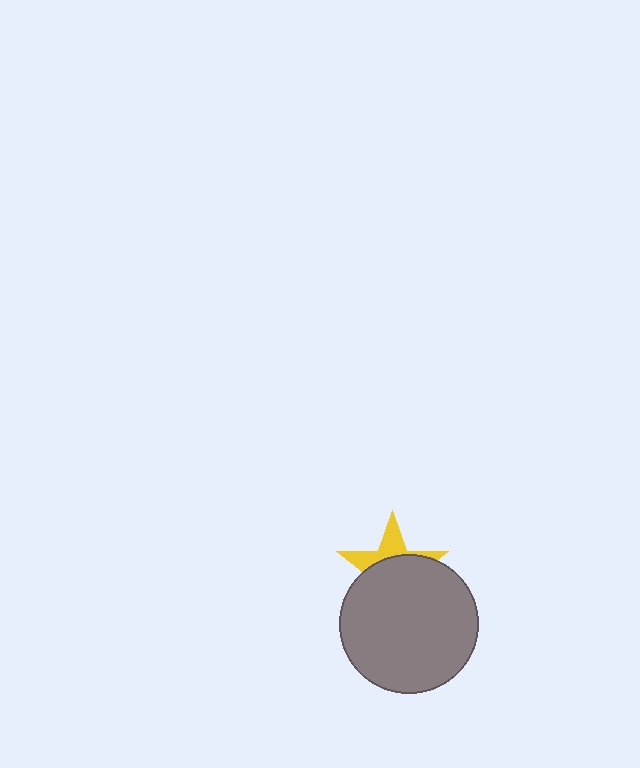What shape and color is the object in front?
The object in front is a gray circle.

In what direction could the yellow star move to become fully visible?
The yellow star could move up. That would shift it out from behind the gray circle entirely.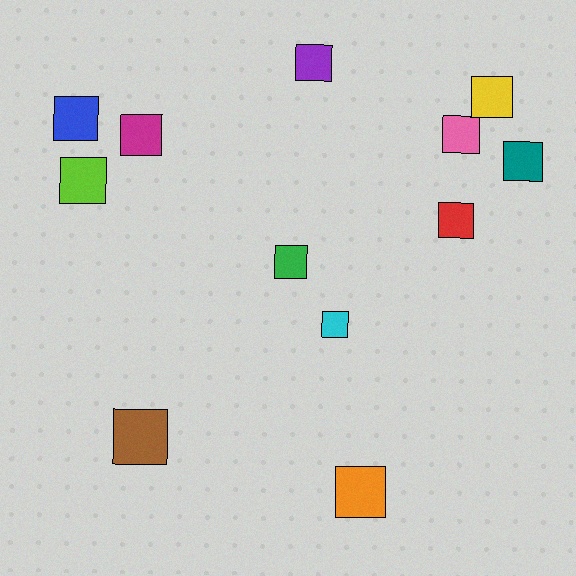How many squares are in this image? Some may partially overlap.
There are 12 squares.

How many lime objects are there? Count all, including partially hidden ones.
There is 1 lime object.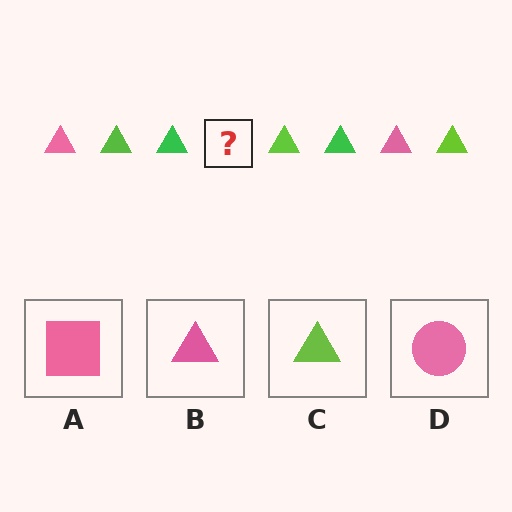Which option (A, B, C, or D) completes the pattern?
B.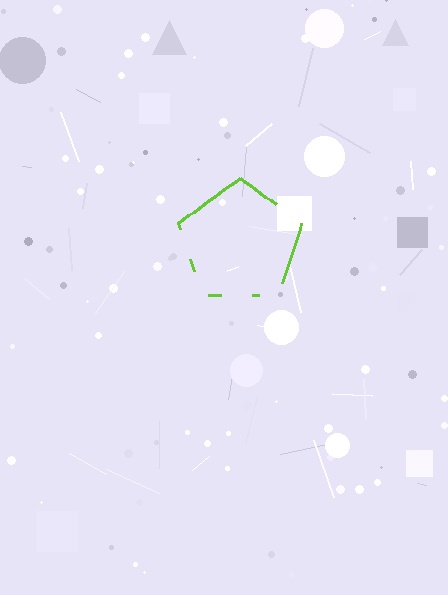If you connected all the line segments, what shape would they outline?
They would outline a pentagon.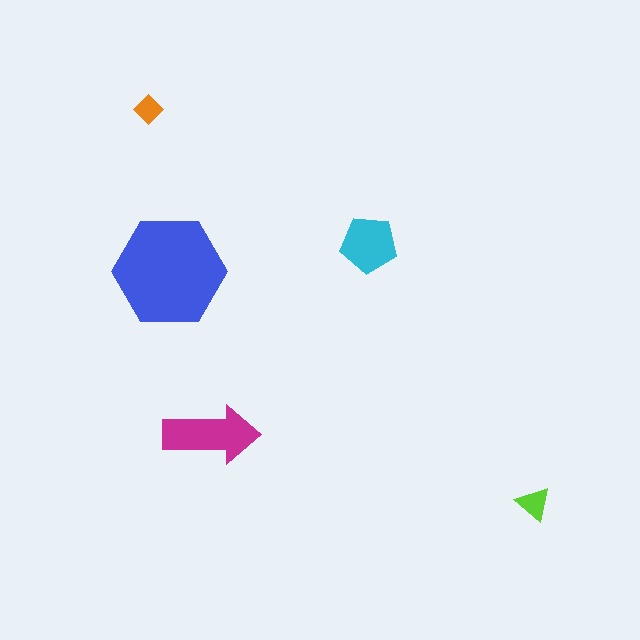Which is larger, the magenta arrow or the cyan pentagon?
The magenta arrow.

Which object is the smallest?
The orange diamond.